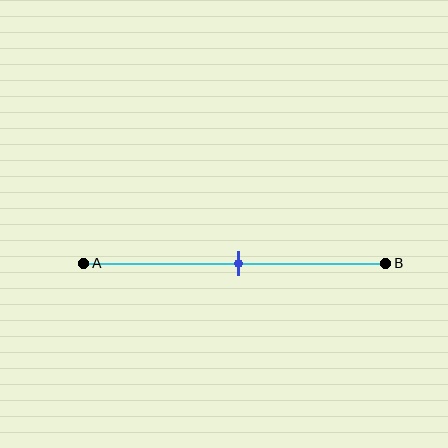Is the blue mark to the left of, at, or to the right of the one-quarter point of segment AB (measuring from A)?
The blue mark is to the right of the one-quarter point of segment AB.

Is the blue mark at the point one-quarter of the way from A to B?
No, the mark is at about 50% from A, not at the 25% one-quarter point.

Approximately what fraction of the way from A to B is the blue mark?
The blue mark is approximately 50% of the way from A to B.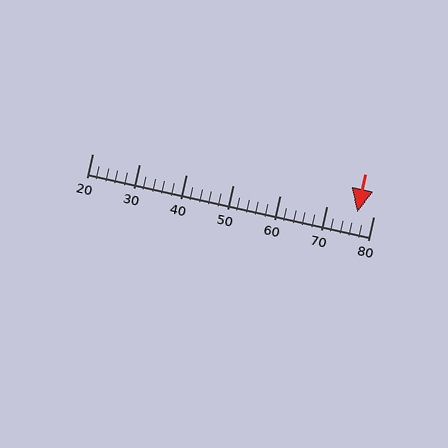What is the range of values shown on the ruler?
The ruler shows values from 20 to 80.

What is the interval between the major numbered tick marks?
The major tick marks are spaced 10 units apart.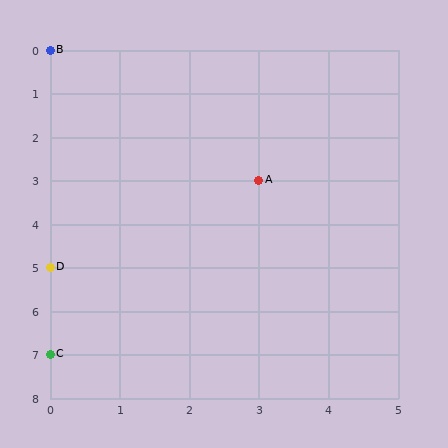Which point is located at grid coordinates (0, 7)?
Point C is at (0, 7).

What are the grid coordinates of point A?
Point A is at grid coordinates (3, 3).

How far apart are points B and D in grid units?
Points B and D are 5 rows apart.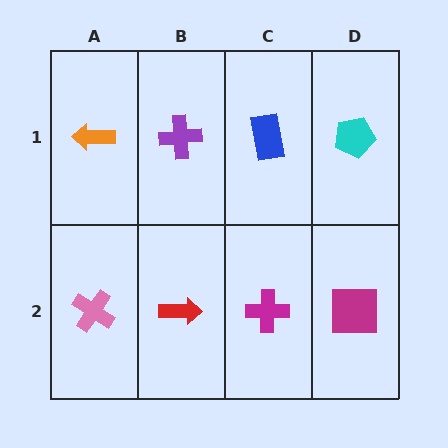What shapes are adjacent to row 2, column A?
An orange arrow (row 1, column A), a red arrow (row 2, column B).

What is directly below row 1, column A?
A pink cross.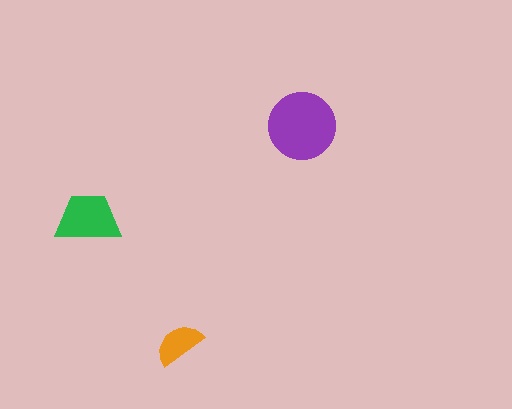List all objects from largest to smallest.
The purple circle, the green trapezoid, the orange semicircle.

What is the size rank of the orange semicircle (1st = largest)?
3rd.